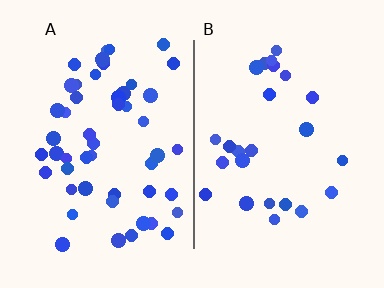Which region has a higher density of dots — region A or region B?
A (the left).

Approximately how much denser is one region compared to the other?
Approximately 2.0× — region A over region B.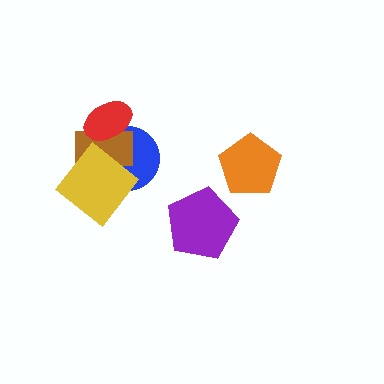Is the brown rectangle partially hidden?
Yes, it is partially covered by another shape.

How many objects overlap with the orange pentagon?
0 objects overlap with the orange pentagon.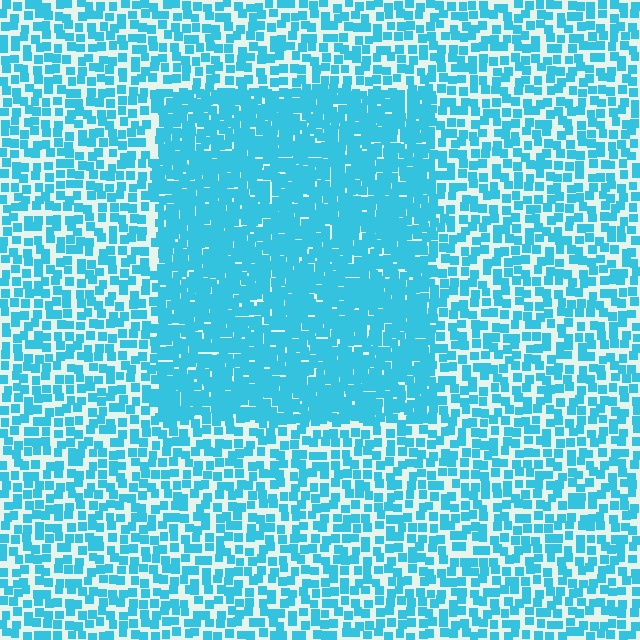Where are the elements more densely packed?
The elements are more densely packed inside the rectangle boundary.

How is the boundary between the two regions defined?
The boundary is defined by a change in element density (approximately 2.0x ratio). All elements are the same color, size, and shape.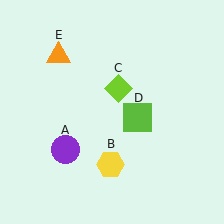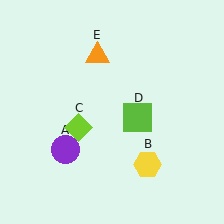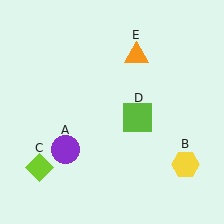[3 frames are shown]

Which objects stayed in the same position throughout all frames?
Purple circle (object A) and lime square (object D) remained stationary.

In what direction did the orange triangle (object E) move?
The orange triangle (object E) moved right.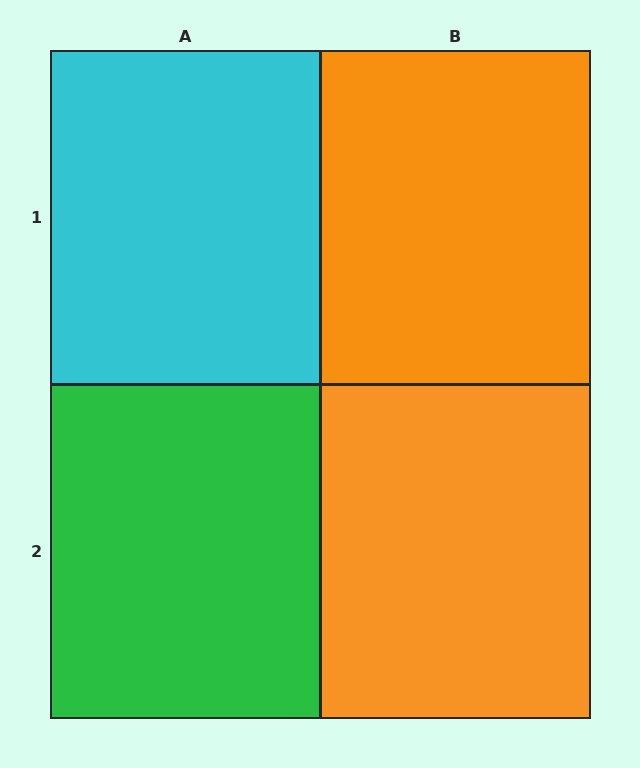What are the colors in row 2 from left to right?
Green, orange.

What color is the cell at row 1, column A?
Cyan.